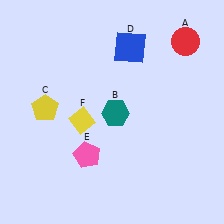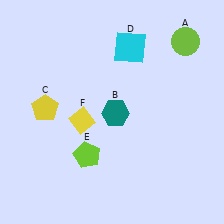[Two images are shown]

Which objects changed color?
A changed from red to lime. D changed from blue to cyan. E changed from pink to lime.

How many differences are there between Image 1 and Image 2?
There are 3 differences between the two images.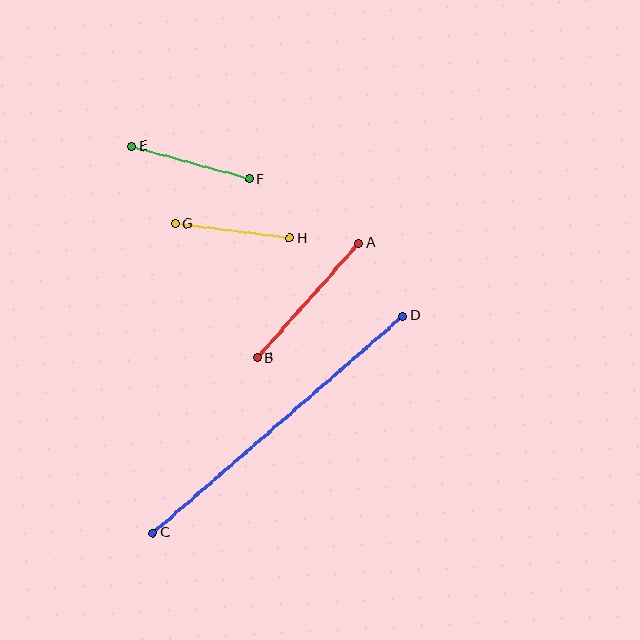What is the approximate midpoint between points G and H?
The midpoint is at approximately (232, 231) pixels.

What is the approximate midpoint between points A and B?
The midpoint is at approximately (308, 301) pixels.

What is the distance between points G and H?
The distance is approximately 115 pixels.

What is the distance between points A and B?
The distance is approximately 154 pixels.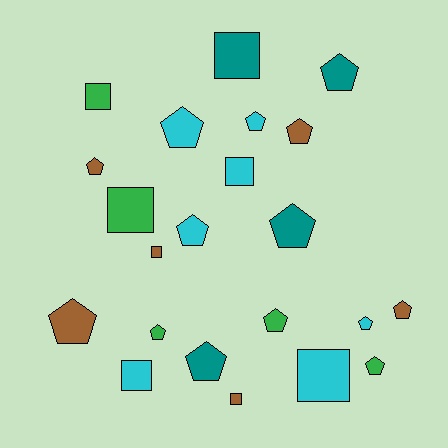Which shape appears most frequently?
Pentagon, with 14 objects.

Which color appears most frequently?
Cyan, with 7 objects.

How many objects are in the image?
There are 22 objects.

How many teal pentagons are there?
There are 3 teal pentagons.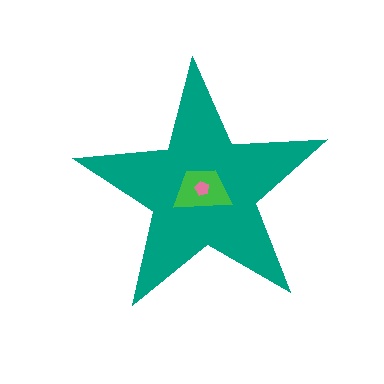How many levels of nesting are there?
3.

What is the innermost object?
The pink pentagon.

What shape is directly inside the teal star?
The green trapezoid.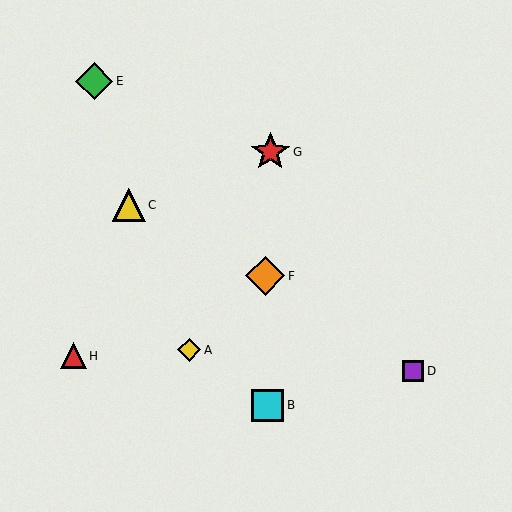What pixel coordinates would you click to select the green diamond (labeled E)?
Click at (94, 81) to select the green diamond E.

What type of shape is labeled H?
Shape H is a red triangle.